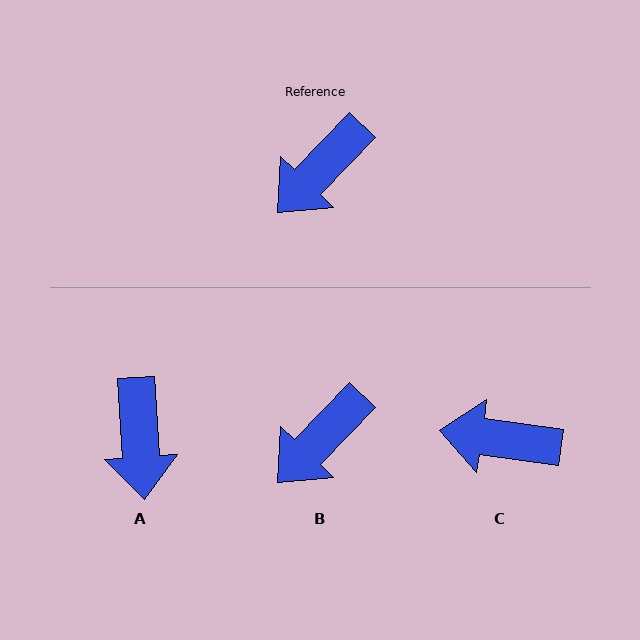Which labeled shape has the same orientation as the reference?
B.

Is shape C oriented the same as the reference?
No, it is off by about 54 degrees.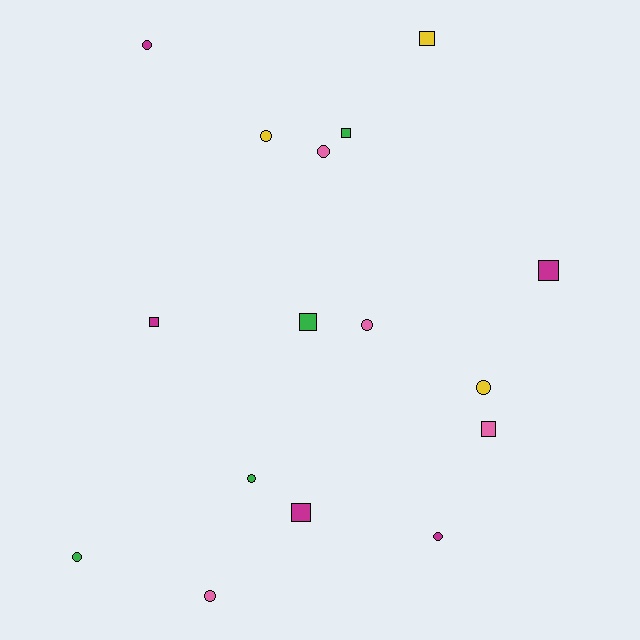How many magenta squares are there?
There are 3 magenta squares.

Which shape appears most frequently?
Circle, with 9 objects.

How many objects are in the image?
There are 16 objects.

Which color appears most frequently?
Magenta, with 5 objects.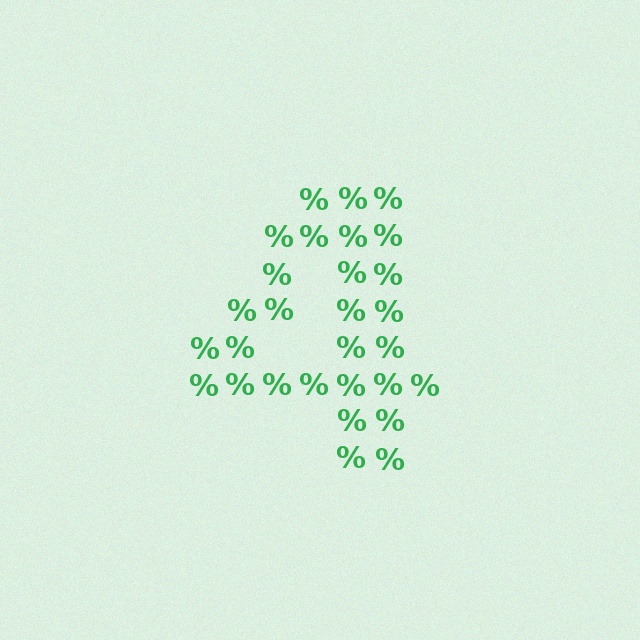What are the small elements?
The small elements are percent signs.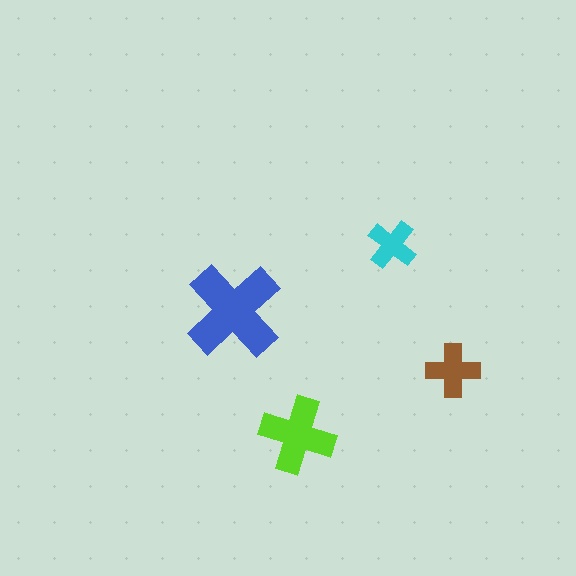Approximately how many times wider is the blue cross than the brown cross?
About 2 times wider.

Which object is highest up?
The cyan cross is topmost.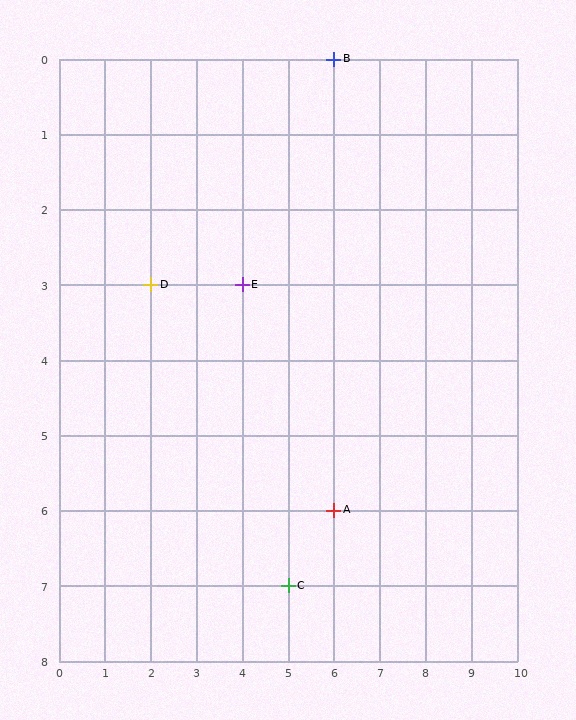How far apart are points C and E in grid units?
Points C and E are 1 column and 4 rows apart (about 4.1 grid units diagonally).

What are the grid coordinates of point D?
Point D is at grid coordinates (2, 3).